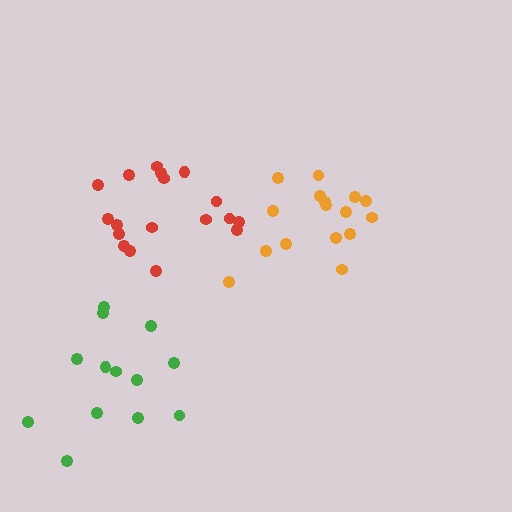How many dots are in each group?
Group 1: 16 dots, Group 2: 13 dots, Group 3: 18 dots (47 total).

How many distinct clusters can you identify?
There are 3 distinct clusters.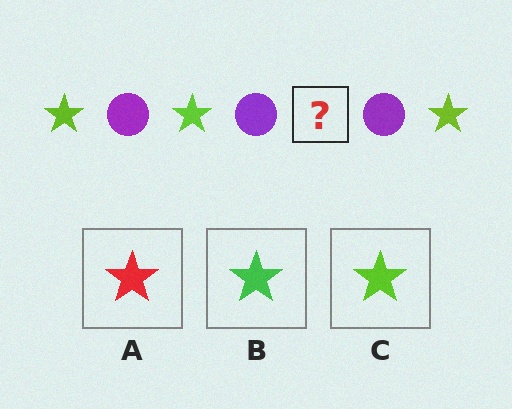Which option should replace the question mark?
Option C.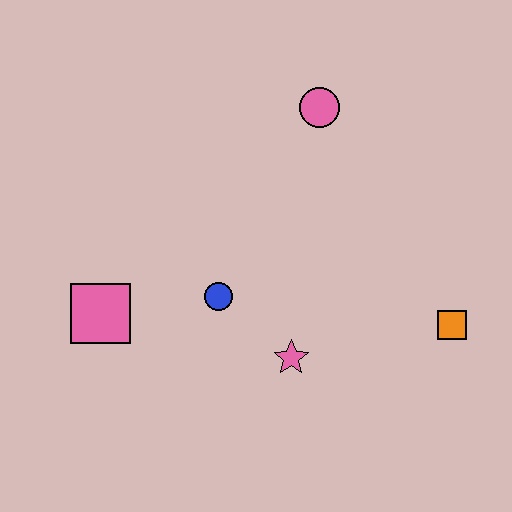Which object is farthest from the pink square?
The orange square is farthest from the pink square.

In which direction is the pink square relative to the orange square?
The pink square is to the left of the orange square.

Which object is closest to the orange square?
The pink star is closest to the orange square.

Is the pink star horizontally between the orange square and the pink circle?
No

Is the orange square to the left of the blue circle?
No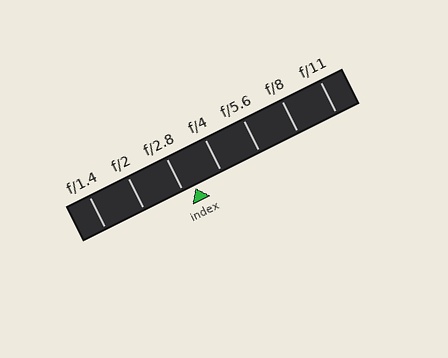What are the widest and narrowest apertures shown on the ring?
The widest aperture shown is f/1.4 and the narrowest is f/11.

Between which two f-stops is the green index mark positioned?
The index mark is between f/2.8 and f/4.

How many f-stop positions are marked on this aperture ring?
There are 7 f-stop positions marked.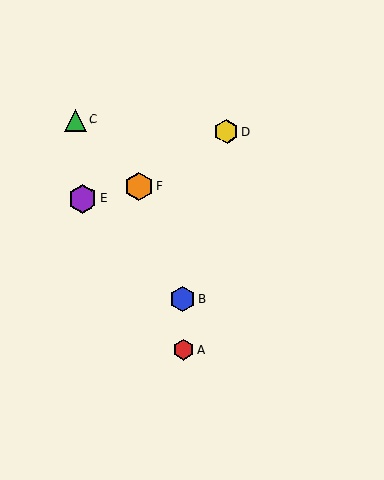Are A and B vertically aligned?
Yes, both are at x≈183.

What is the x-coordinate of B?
Object B is at x≈183.